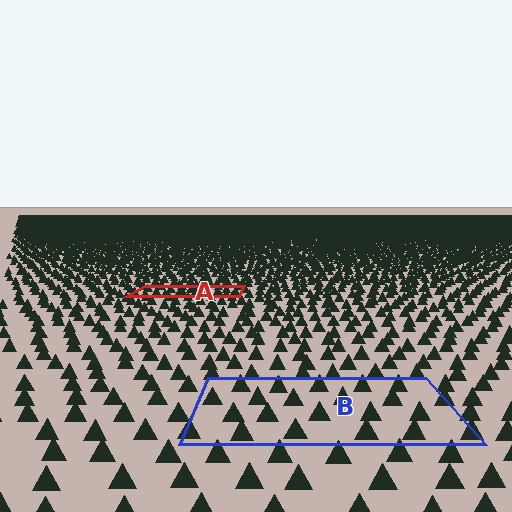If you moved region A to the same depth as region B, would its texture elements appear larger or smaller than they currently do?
They would appear larger. At a closer depth, the same texture elements are projected at a bigger on-screen size.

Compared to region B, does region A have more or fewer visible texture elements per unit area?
Region A has more texture elements per unit area — they are packed more densely because it is farther away.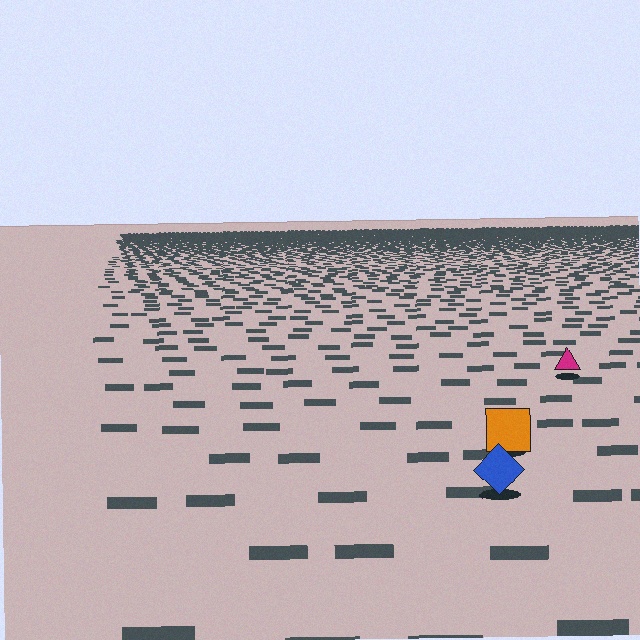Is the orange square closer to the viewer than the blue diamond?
No. The blue diamond is closer — you can tell from the texture gradient: the ground texture is coarser near it.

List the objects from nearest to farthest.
From nearest to farthest: the blue diamond, the orange square, the magenta triangle.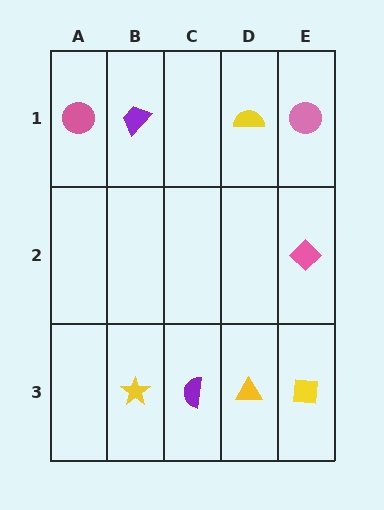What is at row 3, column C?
A purple semicircle.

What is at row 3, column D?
A yellow triangle.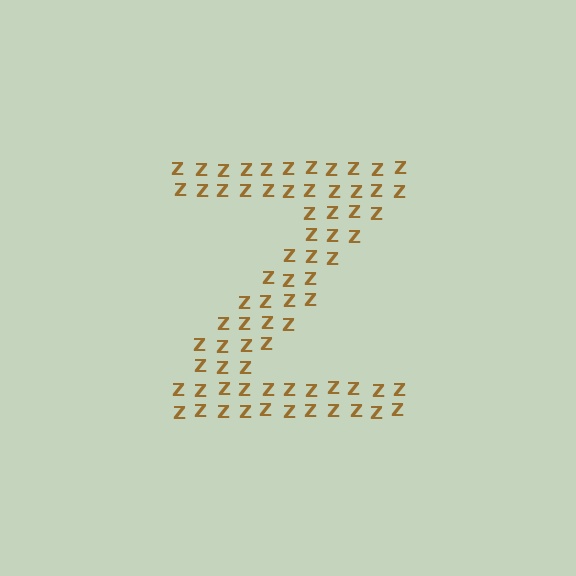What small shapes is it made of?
It is made of small letter Z's.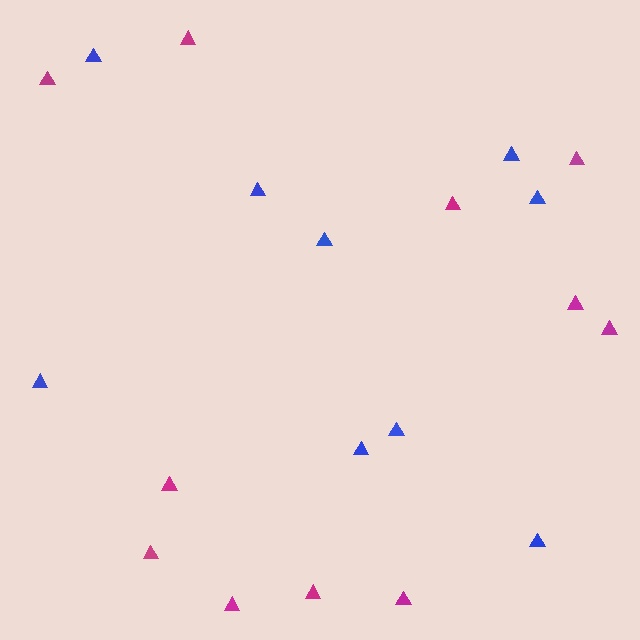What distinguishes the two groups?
There are 2 groups: one group of magenta triangles (11) and one group of blue triangles (9).